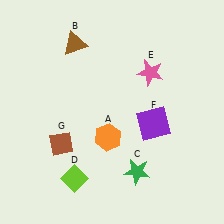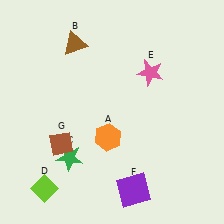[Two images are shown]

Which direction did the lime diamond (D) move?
The lime diamond (D) moved left.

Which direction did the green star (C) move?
The green star (C) moved left.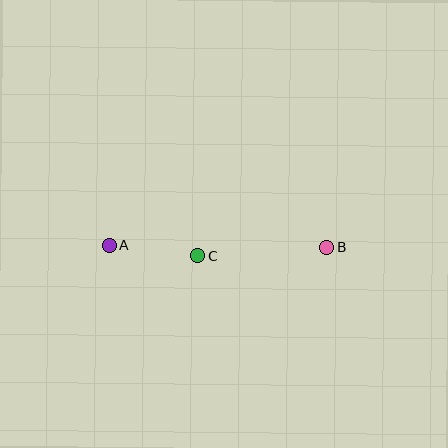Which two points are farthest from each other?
Points A and B are farthest from each other.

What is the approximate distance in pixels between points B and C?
The distance between B and C is approximately 129 pixels.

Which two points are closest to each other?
Points A and C are closest to each other.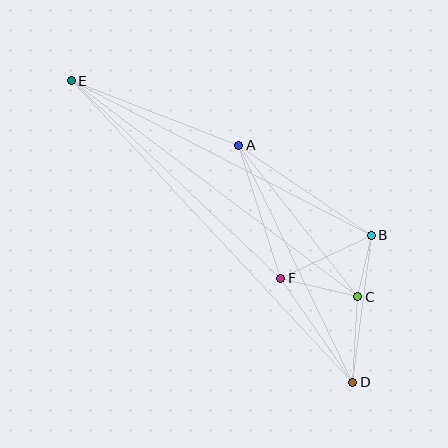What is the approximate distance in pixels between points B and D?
The distance between B and D is approximately 148 pixels.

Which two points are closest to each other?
Points B and C are closest to each other.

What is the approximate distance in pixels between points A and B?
The distance between A and B is approximately 160 pixels.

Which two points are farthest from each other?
Points D and E are farthest from each other.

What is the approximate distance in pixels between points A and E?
The distance between A and E is approximately 180 pixels.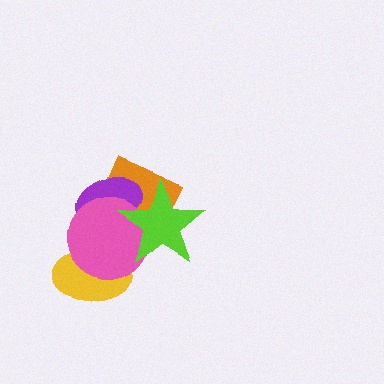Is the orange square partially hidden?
Yes, it is partially covered by another shape.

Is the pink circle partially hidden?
Yes, it is partially covered by another shape.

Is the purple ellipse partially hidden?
Yes, it is partially covered by another shape.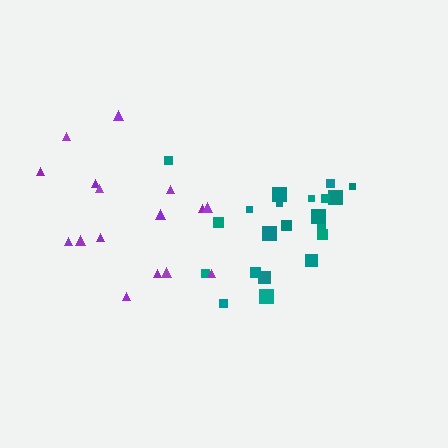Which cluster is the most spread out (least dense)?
Purple.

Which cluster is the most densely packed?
Teal.